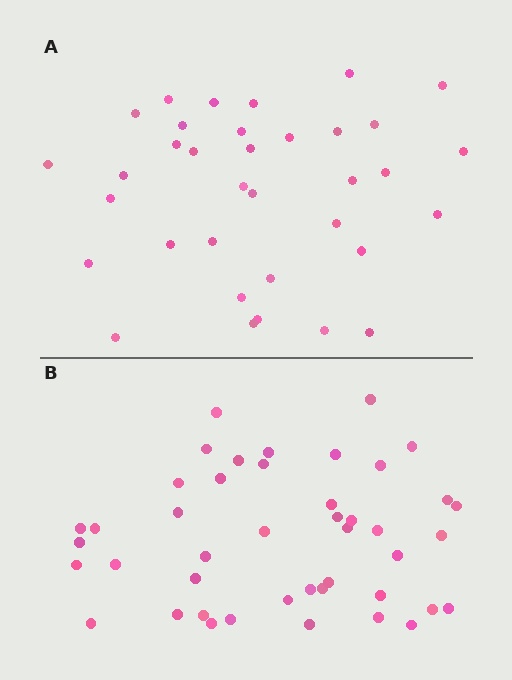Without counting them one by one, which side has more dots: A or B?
Region B (the bottom region) has more dots.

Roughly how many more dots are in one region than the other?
Region B has roughly 8 or so more dots than region A.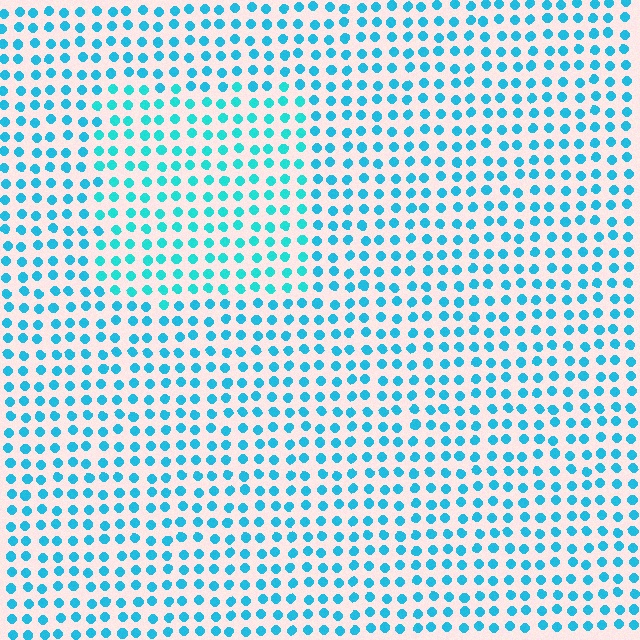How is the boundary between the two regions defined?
The boundary is defined purely by a slight shift in hue (about 15 degrees). Spacing, size, and orientation are identical on both sides.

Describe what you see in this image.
The image is filled with small cyan elements in a uniform arrangement. A rectangle-shaped region is visible where the elements are tinted to a slightly different hue, forming a subtle color boundary.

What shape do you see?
I see a rectangle.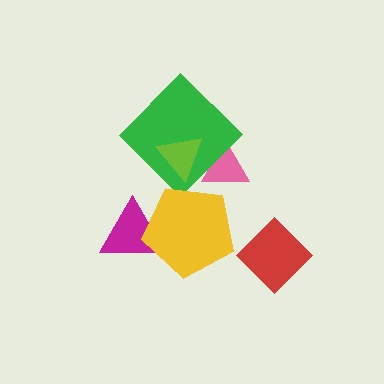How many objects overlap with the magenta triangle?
1 object overlaps with the magenta triangle.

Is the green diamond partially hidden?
Yes, it is partially covered by another shape.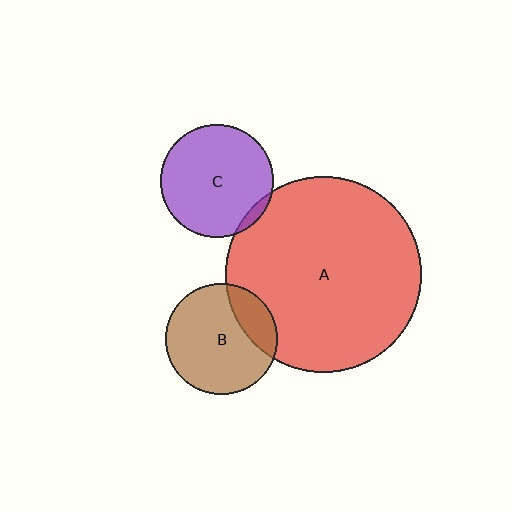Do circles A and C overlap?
Yes.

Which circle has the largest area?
Circle A (red).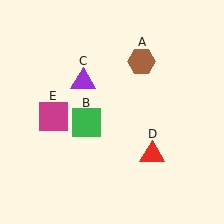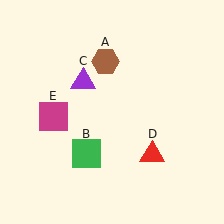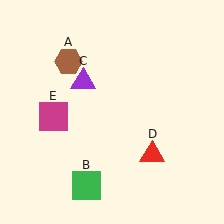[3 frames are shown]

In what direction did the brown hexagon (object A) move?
The brown hexagon (object A) moved left.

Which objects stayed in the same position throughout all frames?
Purple triangle (object C) and red triangle (object D) and magenta square (object E) remained stationary.